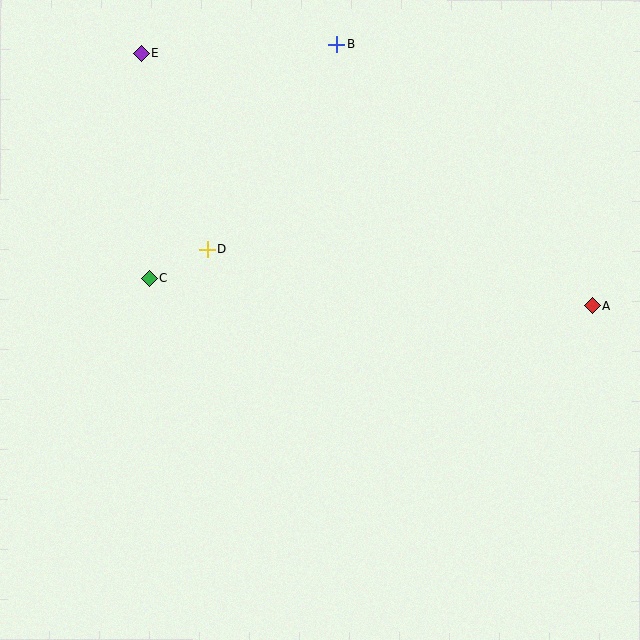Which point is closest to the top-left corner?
Point E is closest to the top-left corner.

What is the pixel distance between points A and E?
The distance between A and E is 517 pixels.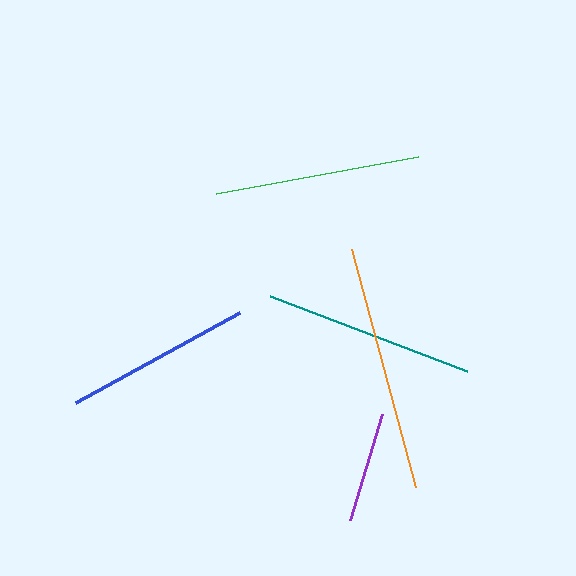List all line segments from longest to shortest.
From longest to shortest: orange, teal, green, blue, purple.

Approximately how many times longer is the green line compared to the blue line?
The green line is approximately 1.1 times the length of the blue line.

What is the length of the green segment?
The green segment is approximately 205 pixels long.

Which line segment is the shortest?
The purple line is the shortest at approximately 111 pixels.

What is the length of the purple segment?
The purple segment is approximately 111 pixels long.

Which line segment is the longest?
The orange line is the longest at approximately 246 pixels.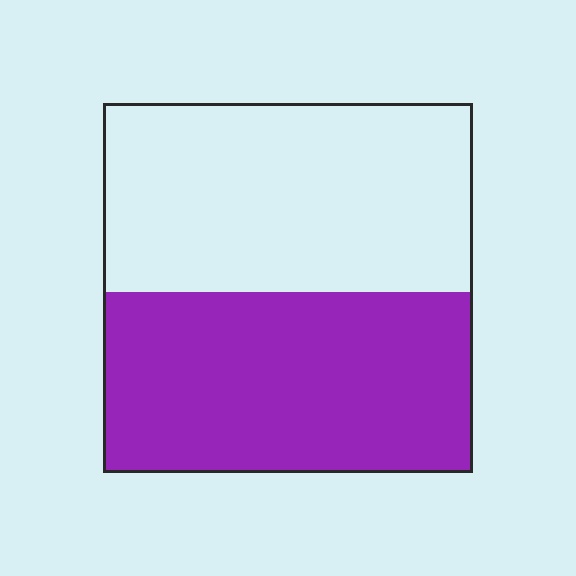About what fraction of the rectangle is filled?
About one half (1/2).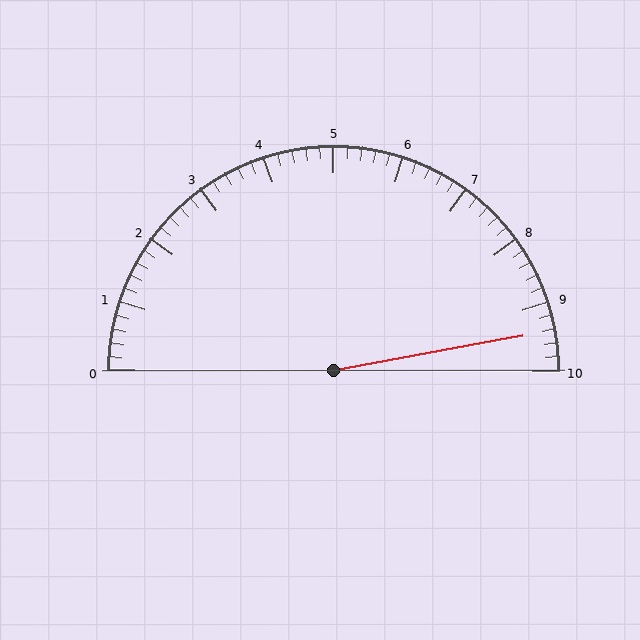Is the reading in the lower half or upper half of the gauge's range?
The reading is in the upper half of the range (0 to 10).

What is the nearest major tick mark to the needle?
The nearest major tick mark is 9.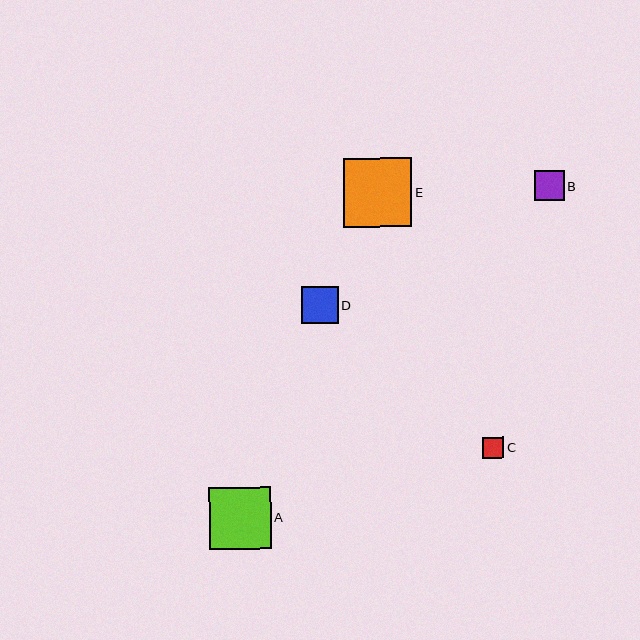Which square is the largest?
Square E is the largest with a size of approximately 68 pixels.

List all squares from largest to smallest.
From largest to smallest: E, A, D, B, C.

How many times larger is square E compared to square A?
Square E is approximately 1.1 times the size of square A.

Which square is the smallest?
Square C is the smallest with a size of approximately 21 pixels.